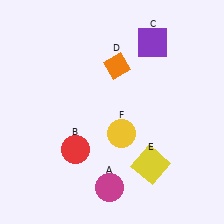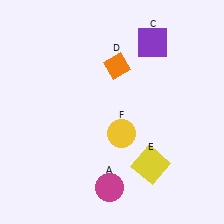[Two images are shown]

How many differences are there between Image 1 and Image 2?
There is 1 difference between the two images.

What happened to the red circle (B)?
The red circle (B) was removed in Image 2. It was in the bottom-left area of Image 1.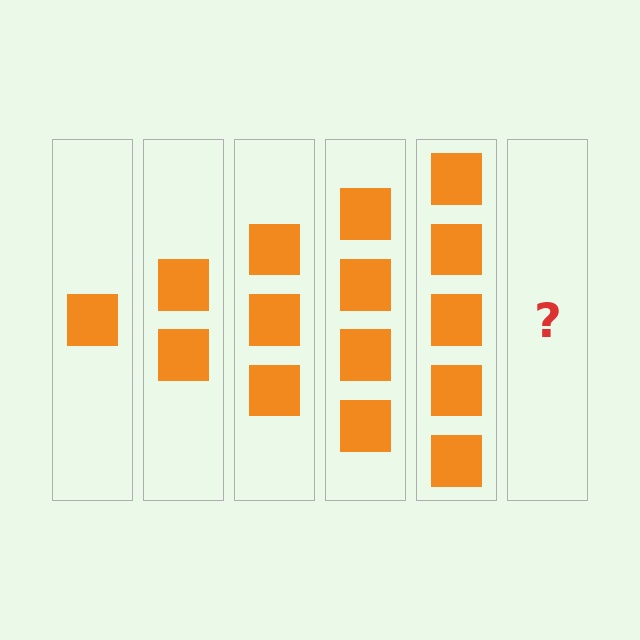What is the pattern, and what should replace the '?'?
The pattern is that each step adds one more square. The '?' should be 6 squares.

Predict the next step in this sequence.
The next step is 6 squares.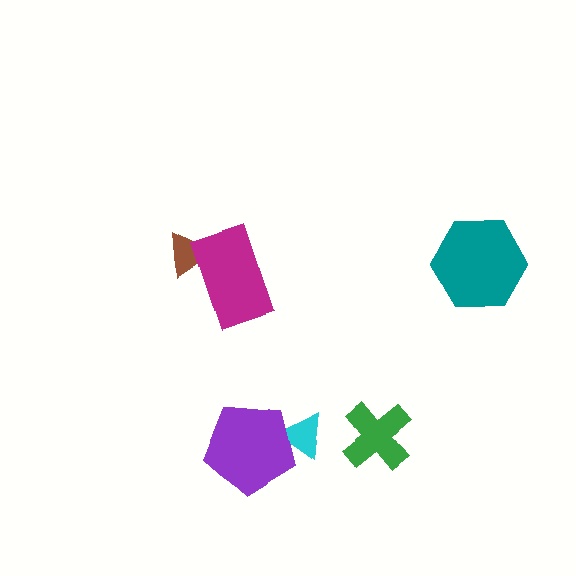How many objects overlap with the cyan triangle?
1 object overlaps with the cyan triangle.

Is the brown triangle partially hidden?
Yes, it is partially covered by another shape.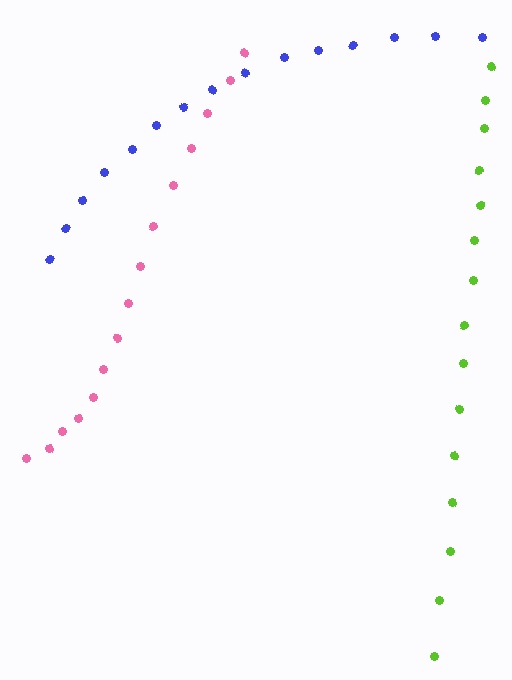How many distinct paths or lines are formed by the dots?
There are 3 distinct paths.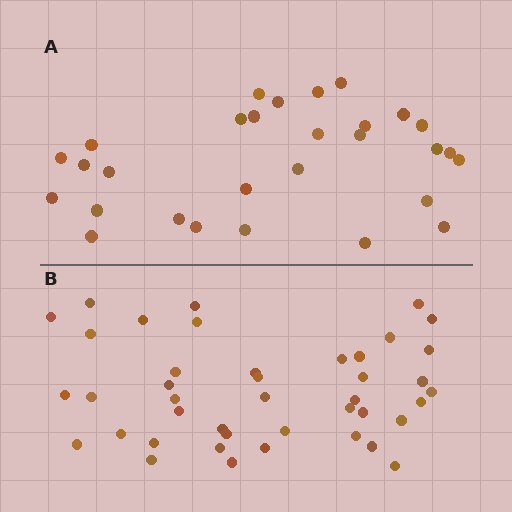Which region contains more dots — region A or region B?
Region B (the bottom region) has more dots.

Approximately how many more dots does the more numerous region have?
Region B has approximately 15 more dots than region A.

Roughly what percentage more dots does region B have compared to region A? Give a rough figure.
About 45% more.